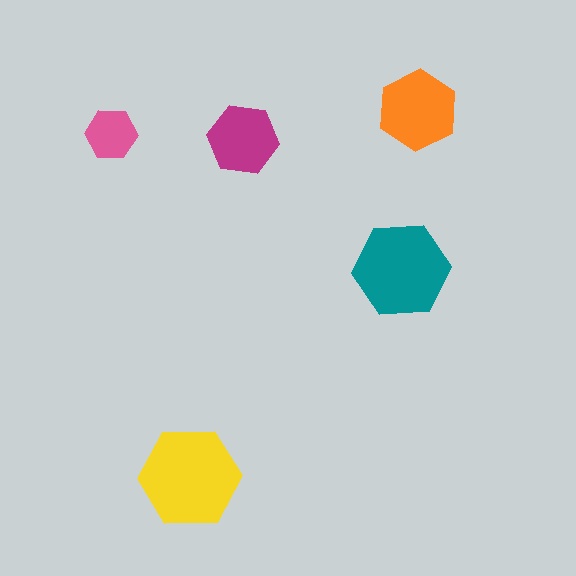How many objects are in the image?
There are 5 objects in the image.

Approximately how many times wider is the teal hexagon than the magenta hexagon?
About 1.5 times wider.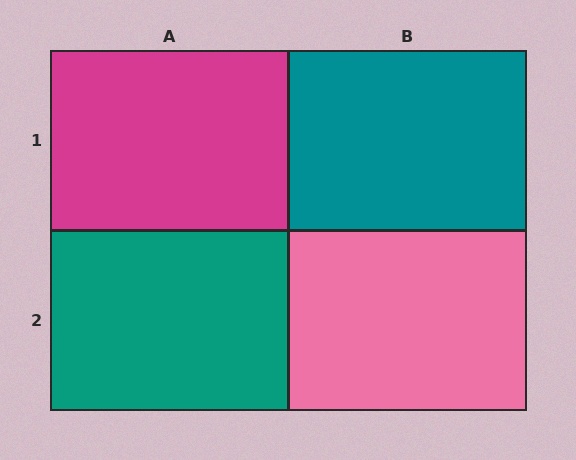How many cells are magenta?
1 cell is magenta.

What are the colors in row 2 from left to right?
Teal, pink.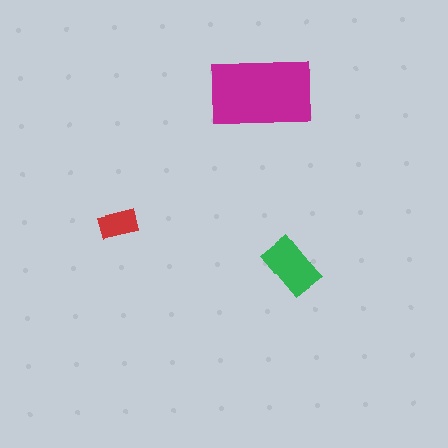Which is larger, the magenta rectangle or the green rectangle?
The magenta one.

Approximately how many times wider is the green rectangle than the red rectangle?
About 1.5 times wider.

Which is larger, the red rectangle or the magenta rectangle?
The magenta one.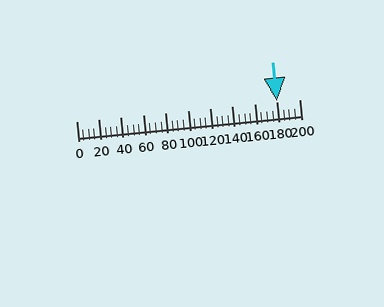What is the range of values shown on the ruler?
The ruler shows values from 0 to 200.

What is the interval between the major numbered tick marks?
The major tick marks are spaced 20 units apart.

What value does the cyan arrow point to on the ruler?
The cyan arrow points to approximately 180.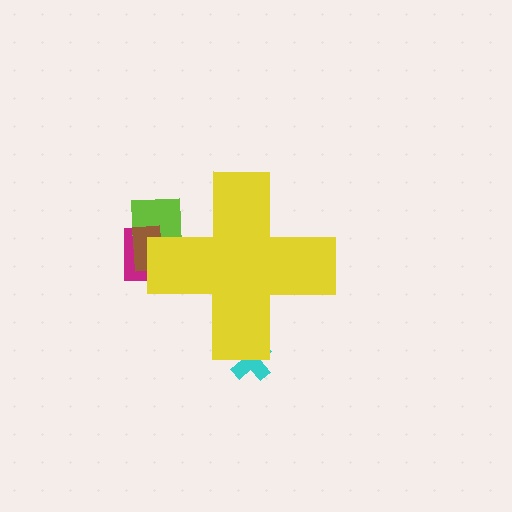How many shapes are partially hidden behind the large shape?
4 shapes are partially hidden.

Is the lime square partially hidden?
Yes, the lime square is partially hidden behind the yellow cross.